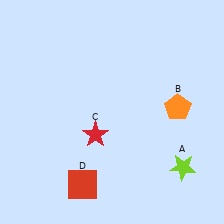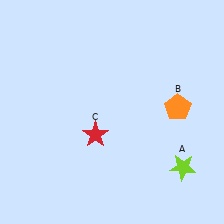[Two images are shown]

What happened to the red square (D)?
The red square (D) was removed in Image 2. It was in the bottom-left area of Image 1.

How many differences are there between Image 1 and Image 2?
There is 1 difference between the two images.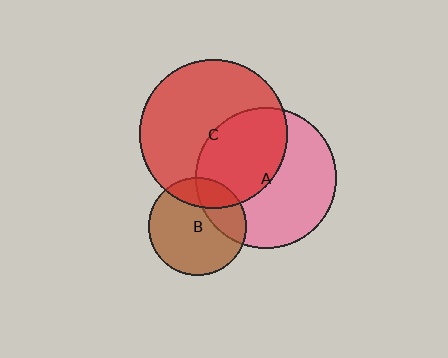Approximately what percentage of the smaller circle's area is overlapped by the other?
Approximately 25%.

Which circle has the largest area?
Circle C (red).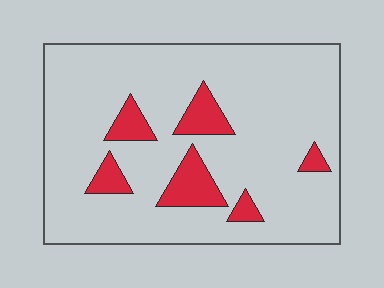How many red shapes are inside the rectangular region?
6.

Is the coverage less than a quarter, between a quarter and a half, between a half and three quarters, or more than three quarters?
Less than a quarter.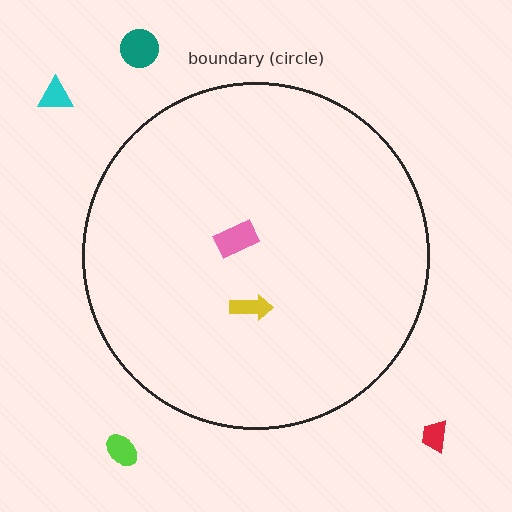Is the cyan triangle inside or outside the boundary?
Outside.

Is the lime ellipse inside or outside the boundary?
Outside.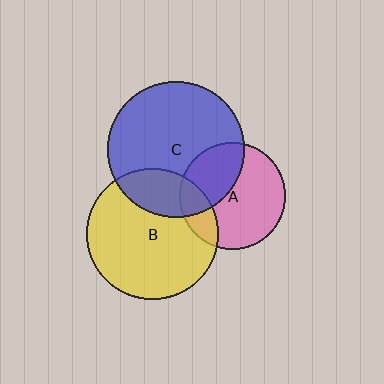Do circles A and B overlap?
Yes.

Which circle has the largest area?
Circle C (blue).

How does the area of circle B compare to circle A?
Approximately 1.5 times.